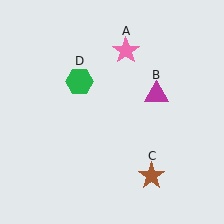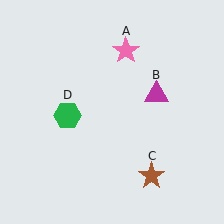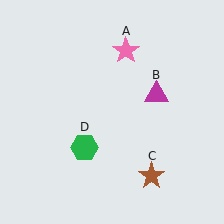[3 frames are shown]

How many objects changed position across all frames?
1 object changed position: green hexagon (object D).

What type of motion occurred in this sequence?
The green hexagon (object D) rotated counterclockwise around the center of the scene.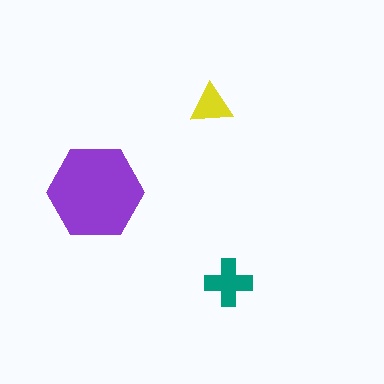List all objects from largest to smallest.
The purple hexagon, the teal cross, the yellow triangle.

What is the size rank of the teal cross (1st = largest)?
2nd.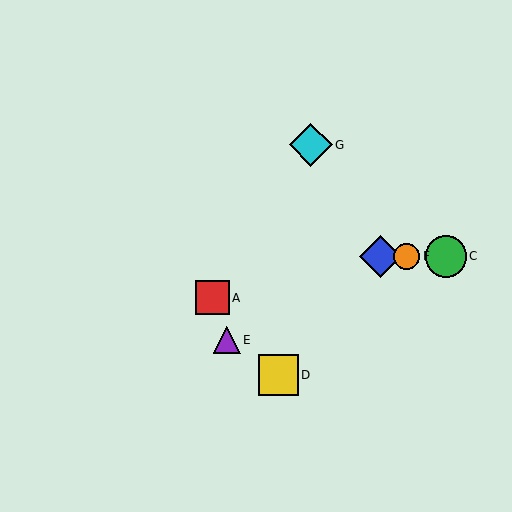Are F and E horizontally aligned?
No, F is at y≈256 and E is at y≈340.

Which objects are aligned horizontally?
Objects B, C, F are aligned horizontally.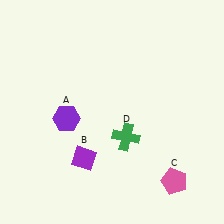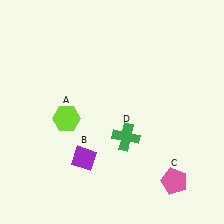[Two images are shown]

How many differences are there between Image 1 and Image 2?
There is 1 difference between the two images.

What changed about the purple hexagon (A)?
In Image 1, A is purple. In Image 2, it changed to lime.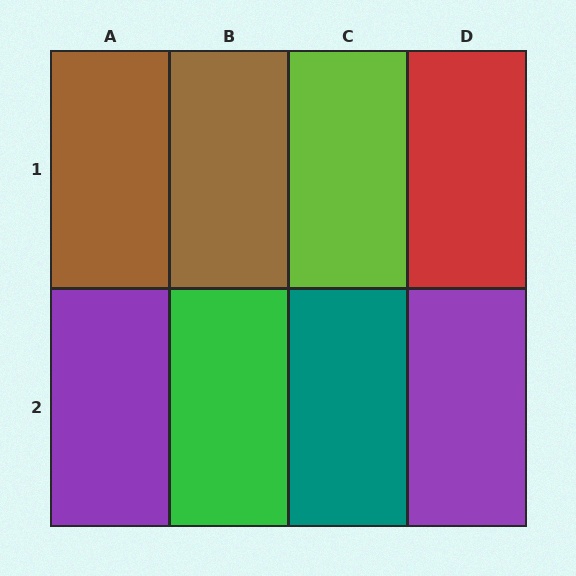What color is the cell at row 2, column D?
Purple.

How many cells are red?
1 cell is red.